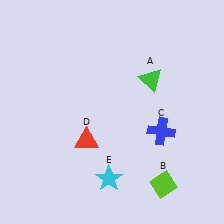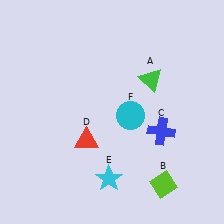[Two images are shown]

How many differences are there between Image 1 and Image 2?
There is 1 difference between the two images.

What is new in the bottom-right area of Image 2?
A cyan circle (F) was added in the bottom-right area of Image 2.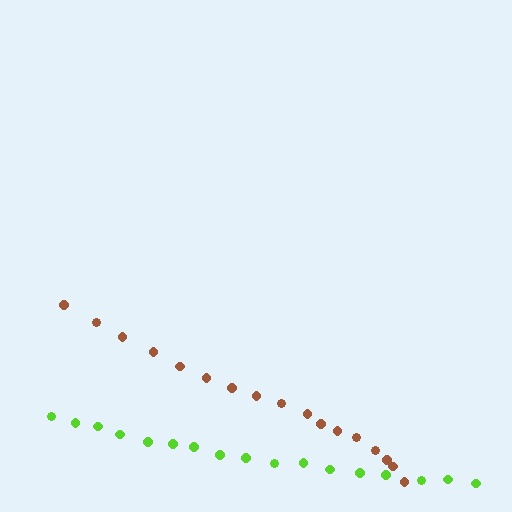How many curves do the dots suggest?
There are 2 distinct paths.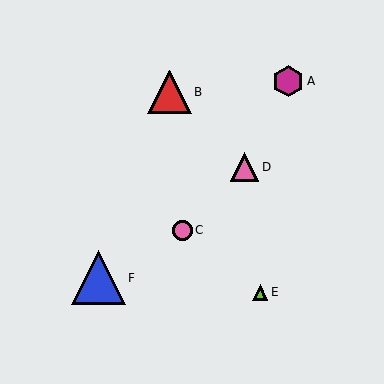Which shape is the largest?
The blue triangle (labeled F) is the largest.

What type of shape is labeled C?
Shape C is a pink circle.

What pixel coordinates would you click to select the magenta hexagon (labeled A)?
Click at (288, 81) to select the magenta hexagon A.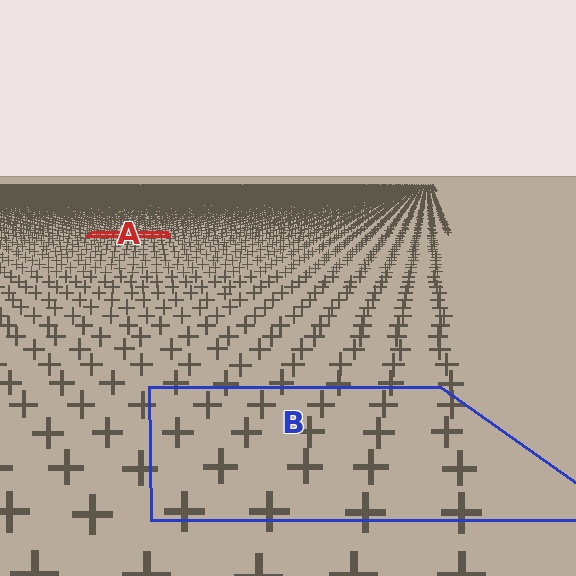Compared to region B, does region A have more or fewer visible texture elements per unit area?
Region A has more texture elements per unit area — they are packed more densely because it is farther away.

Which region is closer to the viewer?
Region B is closer. The texture elements there are larger and more spread out.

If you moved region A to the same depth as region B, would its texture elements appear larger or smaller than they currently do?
They would appear larger. At a closer depth, the same texture elements are projected at a bigger on-screen size.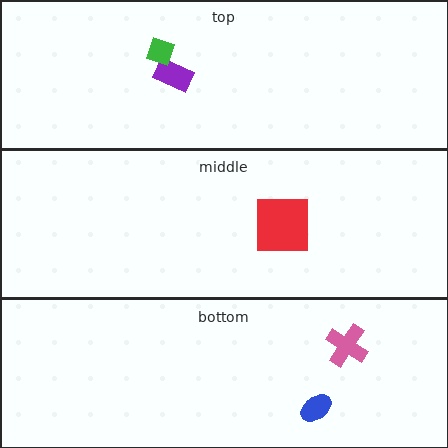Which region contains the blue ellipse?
The bottom region.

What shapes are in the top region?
The purple rectangle, the green diamond.